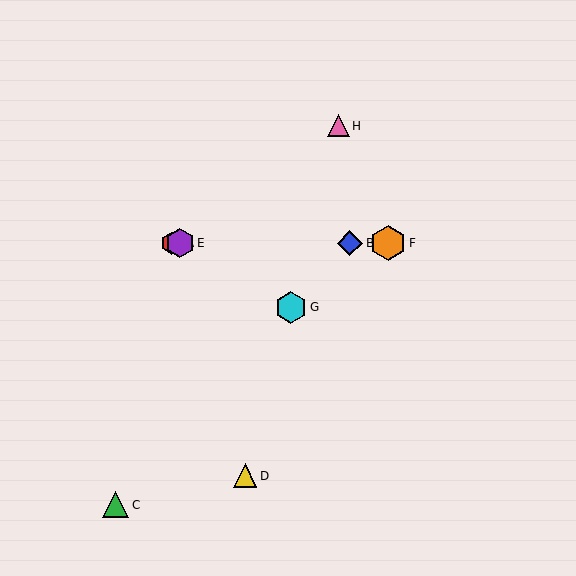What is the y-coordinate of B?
Object B is at y≈243.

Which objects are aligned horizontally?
Objects A, B, E, F are aligned horizontally.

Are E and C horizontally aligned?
No, E is at y≈243 and C is at y≈505.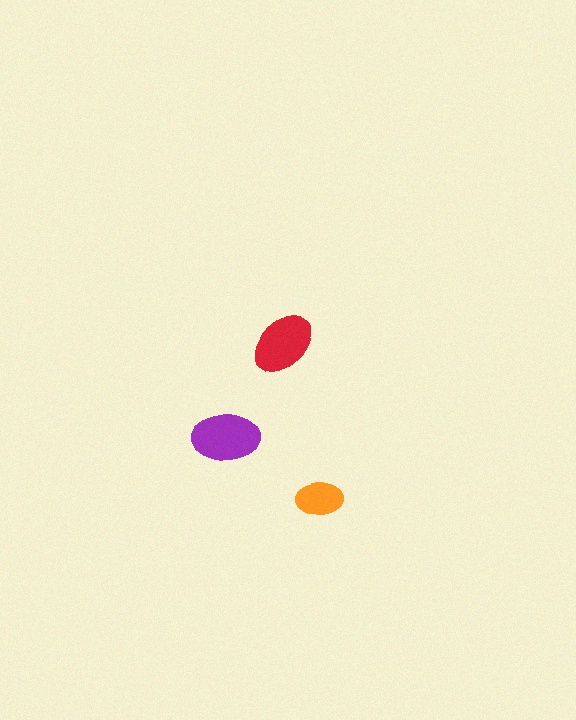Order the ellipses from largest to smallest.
the purple one, the red one, the orange one.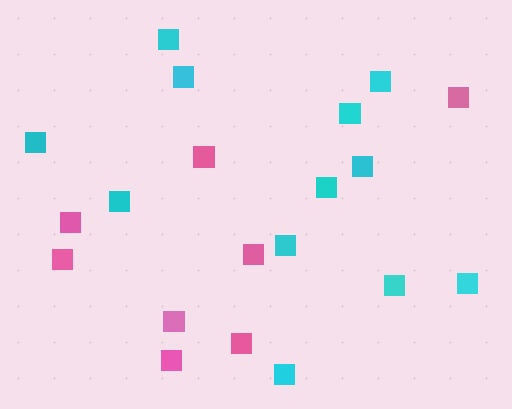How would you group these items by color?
There are 2 groups: one group of cyan squares (12) and one group of pink squares (8).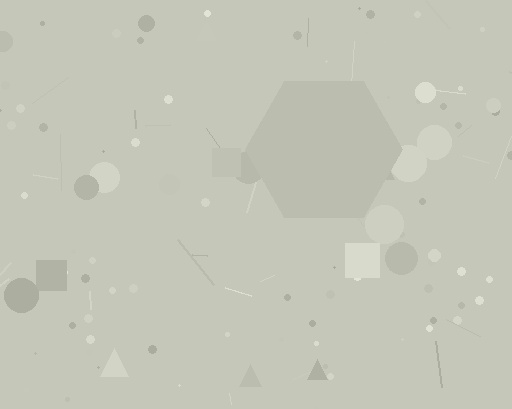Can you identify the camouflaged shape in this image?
The camouflaged shape is a hexagon.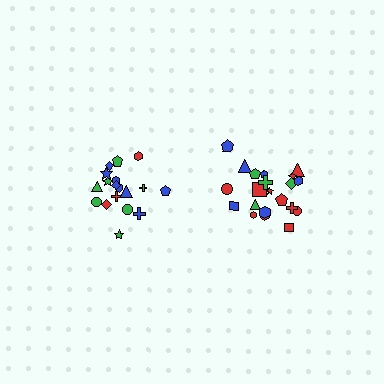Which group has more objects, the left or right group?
The right group.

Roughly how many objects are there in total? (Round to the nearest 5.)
Roughly 40 objects in total.